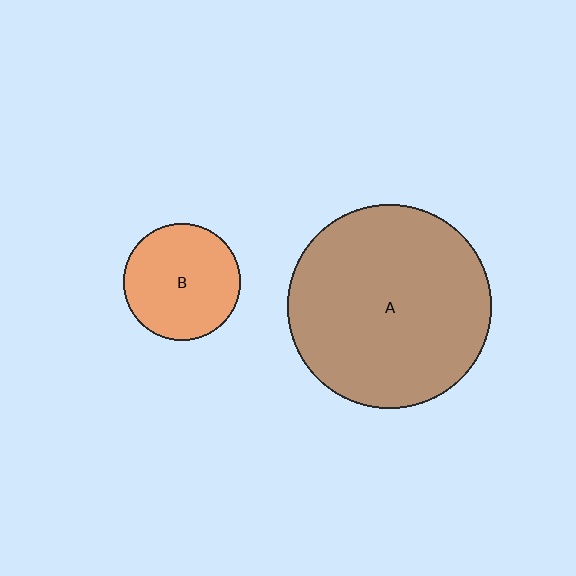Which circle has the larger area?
Circle A (brown).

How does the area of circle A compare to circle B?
Approximately 3.1 times.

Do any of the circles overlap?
No, none of the circles overlap.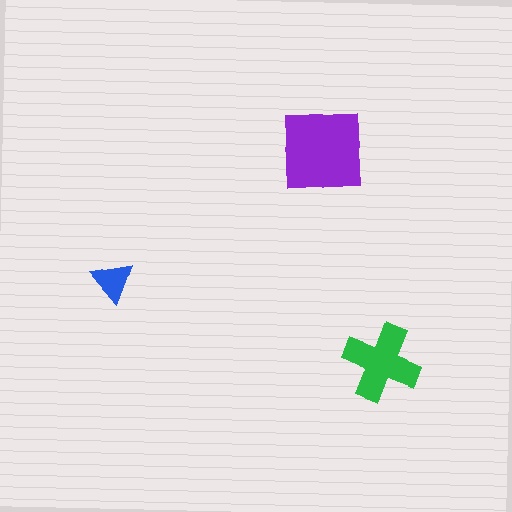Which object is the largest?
The purple square.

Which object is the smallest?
The blue triangle.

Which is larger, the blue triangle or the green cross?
The green cross.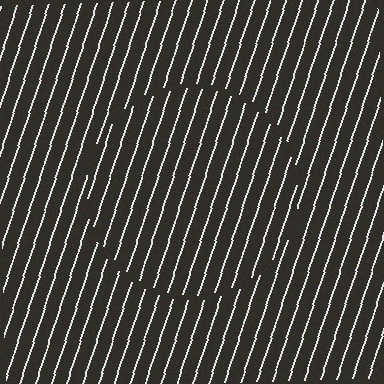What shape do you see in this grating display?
An illusory circle. The interior of the shape contains the same grating, shifted by half a period — the contour is defined by the phase discontinuity where line-ends from the inner and outer gratings abut.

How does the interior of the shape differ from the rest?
The interior of the shape contains the same grating, shifted by half a period — the contour is defined by the phase discontinuity where line-ends from the inner and outer gratings abut.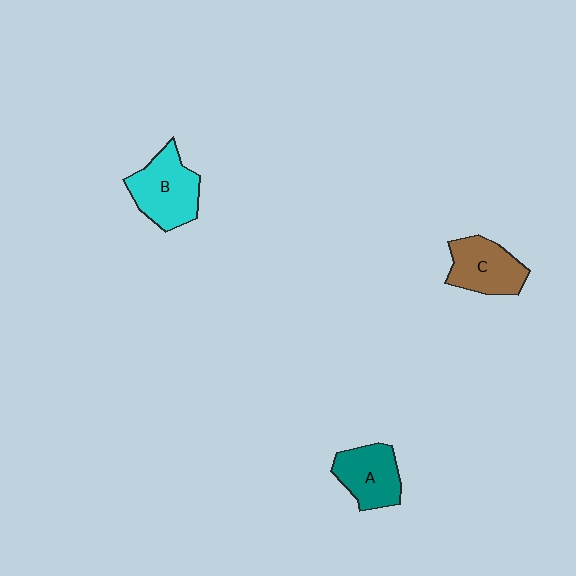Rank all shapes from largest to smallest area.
From largest to smallest: B (cyan), C (brown), A (teal).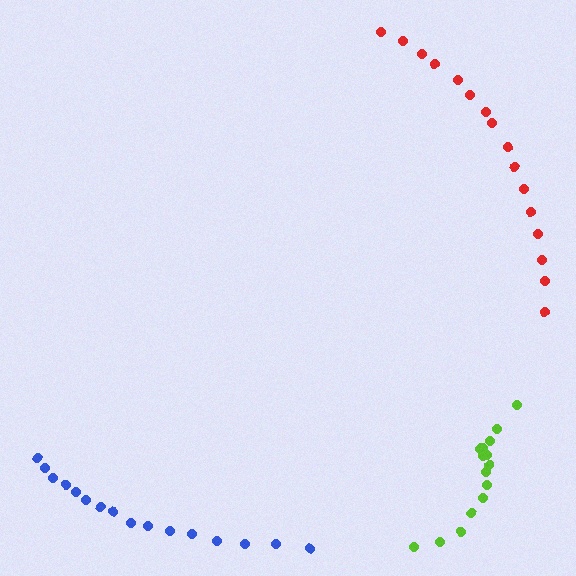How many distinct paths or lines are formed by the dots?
There are 3 distinct paths.